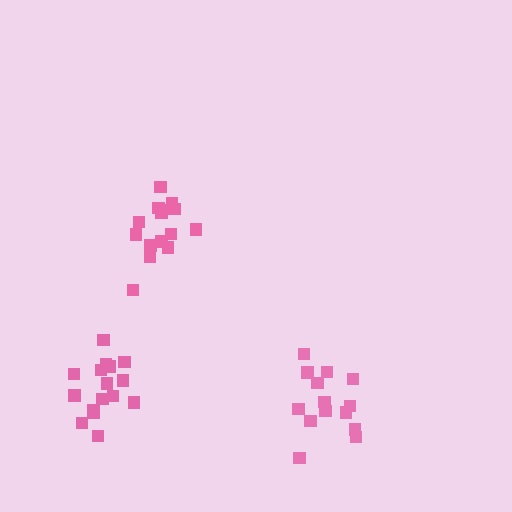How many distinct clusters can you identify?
There are 3 distinct clusters.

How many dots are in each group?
Group 1: 15 dots, Group 2: 16 dots, Group 3: 14 dots (45 total).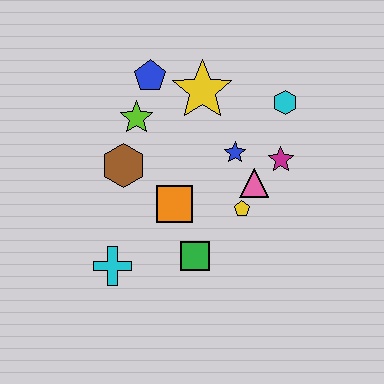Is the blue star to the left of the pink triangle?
Yes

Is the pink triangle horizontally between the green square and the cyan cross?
No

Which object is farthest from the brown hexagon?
The cyan hexagon is farthest from the brown hexagon.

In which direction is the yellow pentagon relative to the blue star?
The yellow pentagon is below the blue star.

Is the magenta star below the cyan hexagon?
Yes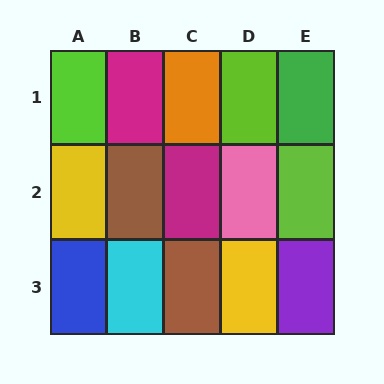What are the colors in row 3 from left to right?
Blue, cyan, brown, yellow, purple.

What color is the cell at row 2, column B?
Brown.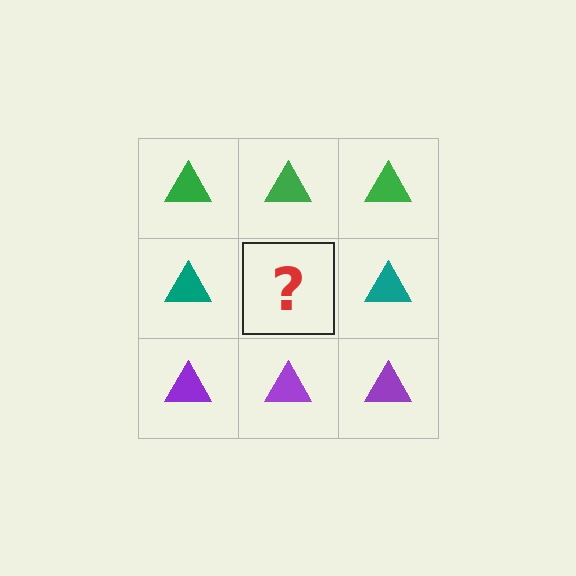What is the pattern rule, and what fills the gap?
The rule is that each row has a consistent color. The gap should be filled with a teal triangle.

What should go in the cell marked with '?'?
The missing cell should contain a teal triangle.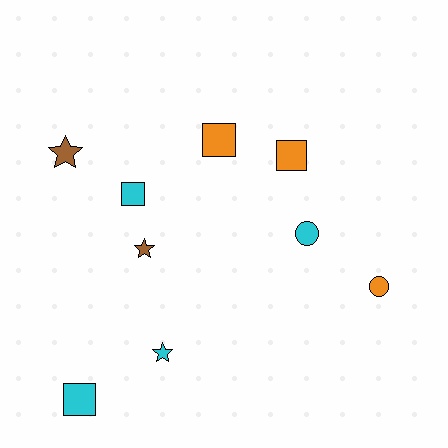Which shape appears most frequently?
Square, with 4 objects.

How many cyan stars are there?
There is 1 cyan star.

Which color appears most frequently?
Cyan, with 4 objects.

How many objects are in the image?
There are 9 objects.